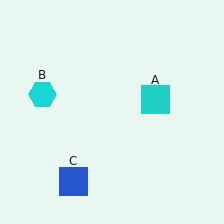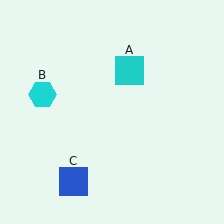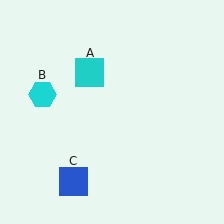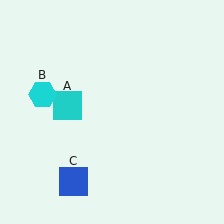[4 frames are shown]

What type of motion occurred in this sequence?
The cyan square (object A) rotated counterclockwise around the center of the scene.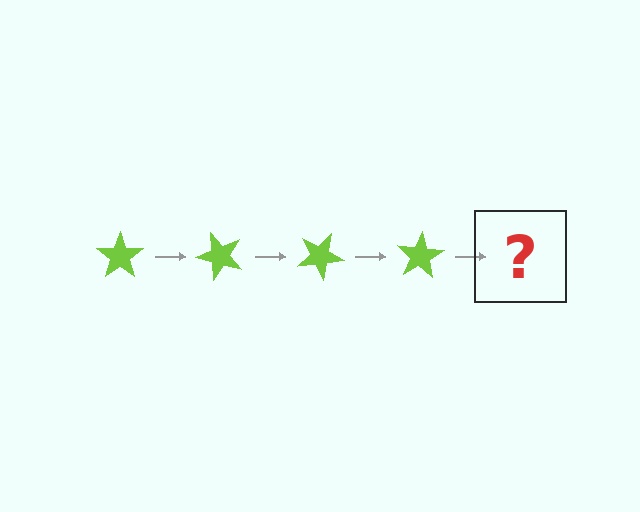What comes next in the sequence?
The next element should be a lime star rotated 200 degrees.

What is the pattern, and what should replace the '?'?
The pattern is that the star rotates 50 degrees each step. The '?' should be a lime star rotated 200 degrees.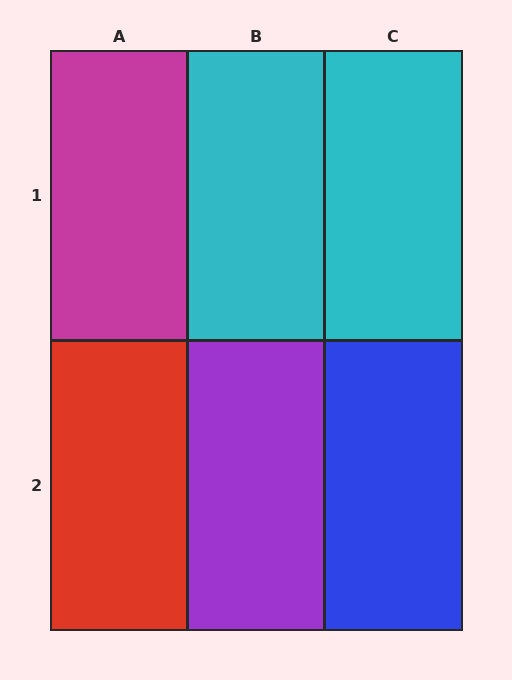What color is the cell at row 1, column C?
Cyan.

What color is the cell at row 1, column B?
Cyan.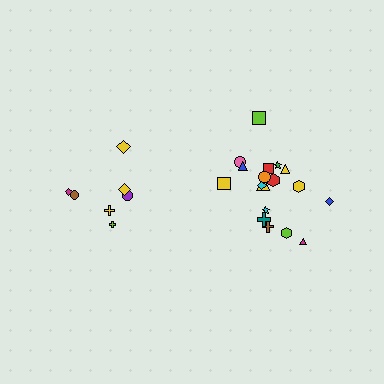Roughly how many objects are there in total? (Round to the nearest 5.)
Roughly 25 objects in total.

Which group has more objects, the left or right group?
The right group.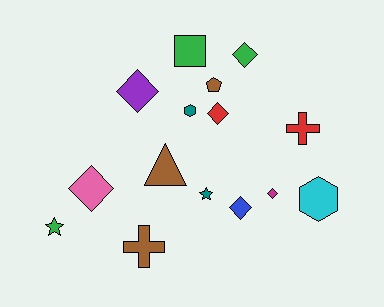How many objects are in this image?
There are 15 objects.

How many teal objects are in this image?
There are 2 teal objects.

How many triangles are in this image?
There is 1 triangle.